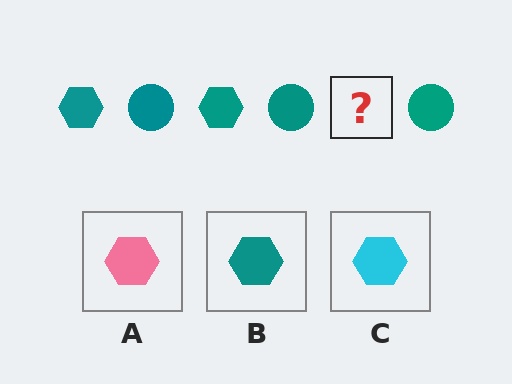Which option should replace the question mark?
Option B.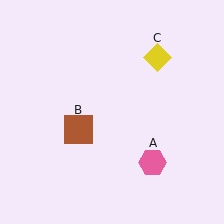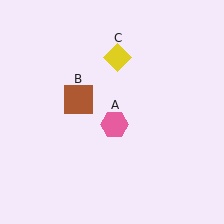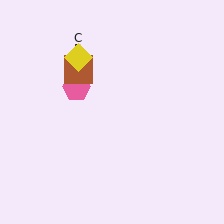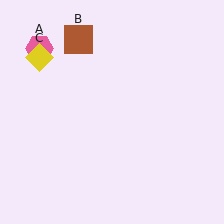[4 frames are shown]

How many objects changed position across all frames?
3 objects changed position: pink hexagon (object A), brown square (object B), yellow diamond (object C).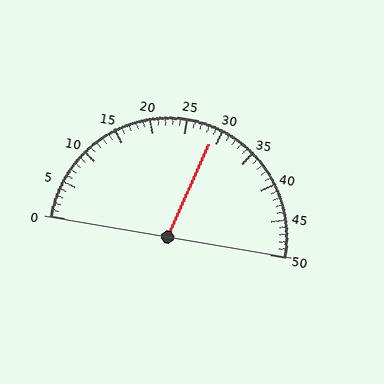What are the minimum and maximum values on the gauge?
The gauge ranges from 0 to 50.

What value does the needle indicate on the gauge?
The needle indicates approximately 29.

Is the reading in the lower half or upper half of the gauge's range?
The reading is in the upper half of the range (0 to 50).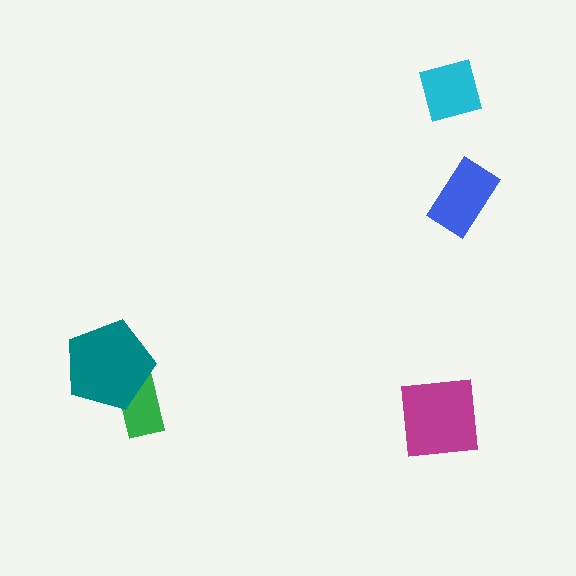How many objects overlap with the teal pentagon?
1 object overlaps with the teal pentagon.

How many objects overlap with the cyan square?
0 objects overlap with the cyan square.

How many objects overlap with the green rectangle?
1 object overlaps with the green rectangle.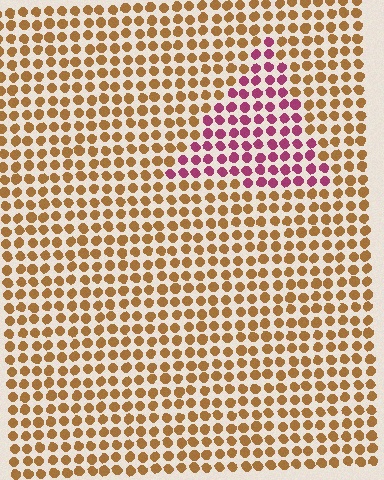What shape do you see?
I see a triangle.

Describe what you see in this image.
The image is filled with small brown elements in a uniform arrangement. A triangle-shaped region is visible where the elements are tinted to a slightly different hue, forming a subtle color boundary.